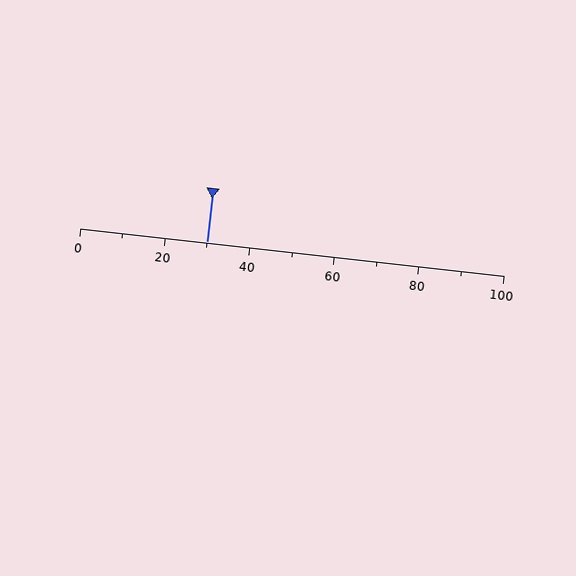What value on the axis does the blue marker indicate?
The marker indicates approximately 30.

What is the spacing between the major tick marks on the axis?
The major ticks are spaced 20 apart.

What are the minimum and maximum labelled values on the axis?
The axis runs from 0 to 100.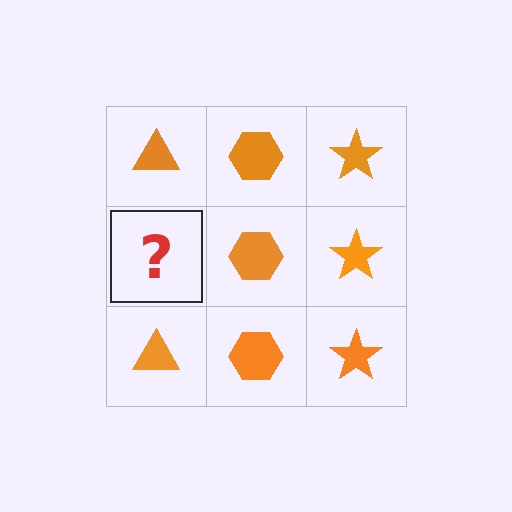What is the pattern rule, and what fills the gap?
The rule is that each column has a consistent shape. The gap should be filled with an orange triangle.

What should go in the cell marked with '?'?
The missing cell should contain an orange triangle.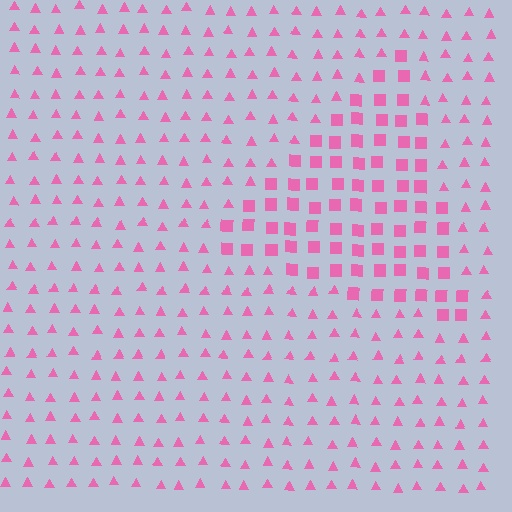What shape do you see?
I see a triangle.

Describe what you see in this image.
The image is filled with small pink elements arranged in a uniform grid. A triangle-shaped region contains squares, while the surrounding area contains triangles. The boundary is defined purely by the change in element shape.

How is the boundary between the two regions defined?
The boundary is defined by a change in element shape: squares inside vs. triangles outside. All elements share the same color and spacing.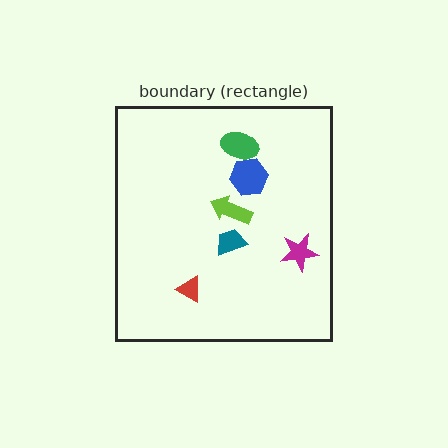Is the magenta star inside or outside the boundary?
Inside.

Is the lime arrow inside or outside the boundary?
Inside.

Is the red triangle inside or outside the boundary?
Inside.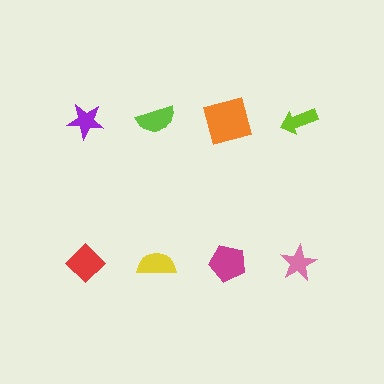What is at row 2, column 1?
A red diamond.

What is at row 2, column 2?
A yellow semicircle.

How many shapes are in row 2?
4 shapes.